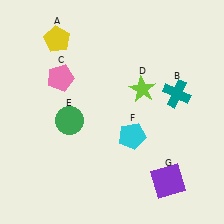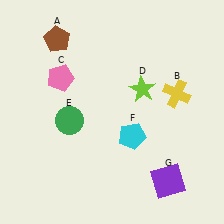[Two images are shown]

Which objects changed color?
A changed from yellow to brown. B changed from teal to yellow.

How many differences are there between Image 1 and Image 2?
There are 2 differences between the two images.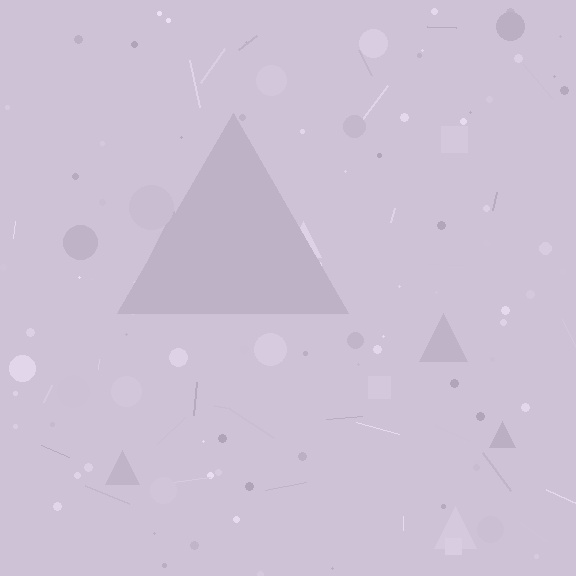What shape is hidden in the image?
A triangle is hidden in the image.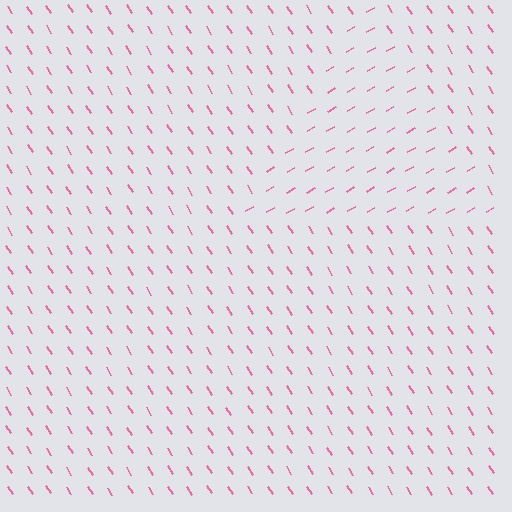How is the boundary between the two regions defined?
The boundary is defined purely by a change in line orientation (approximately 87 degrees difference). All lines are the same color and thickness.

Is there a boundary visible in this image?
Yes, there is a texture boundary formed by a change in line orientation.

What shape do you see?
I see a triangle.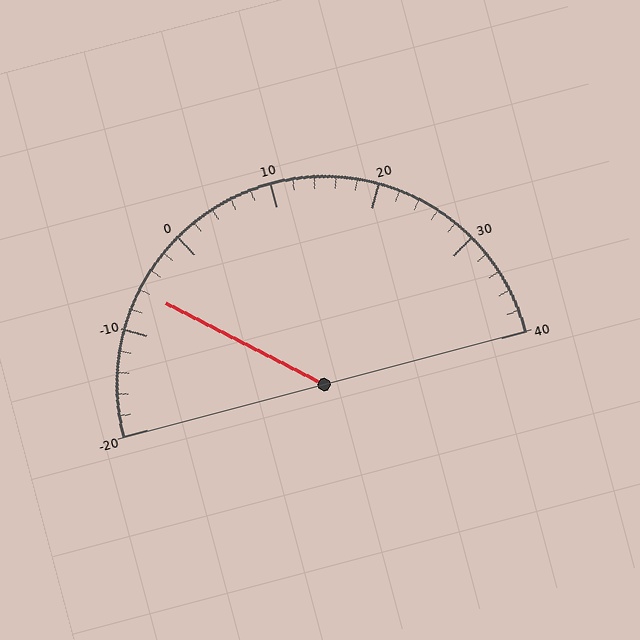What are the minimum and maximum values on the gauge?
The gauge ranges from -20 to 40.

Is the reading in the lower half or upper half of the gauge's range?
The reading is in the lower half of the range (-20 to 40).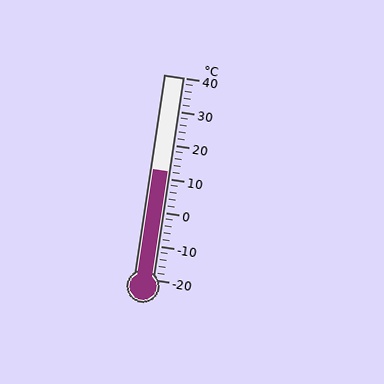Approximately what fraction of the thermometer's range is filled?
The thermometer is filled to approximately 55% of its range.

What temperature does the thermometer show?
The thermometer shows approximately 12°C.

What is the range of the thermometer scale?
The thermometer scale ranges from -20°C to 40°C.